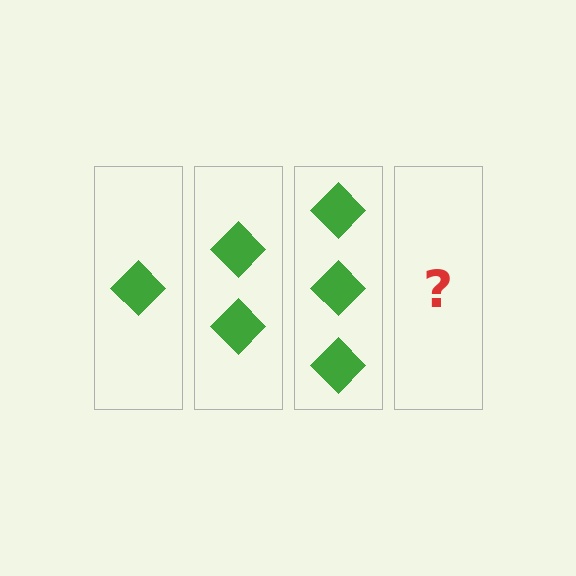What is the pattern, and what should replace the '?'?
The pattern is that each step adds one more diamond. The '?' should be 4 diamonds.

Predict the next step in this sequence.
The next step is 4 diamonds.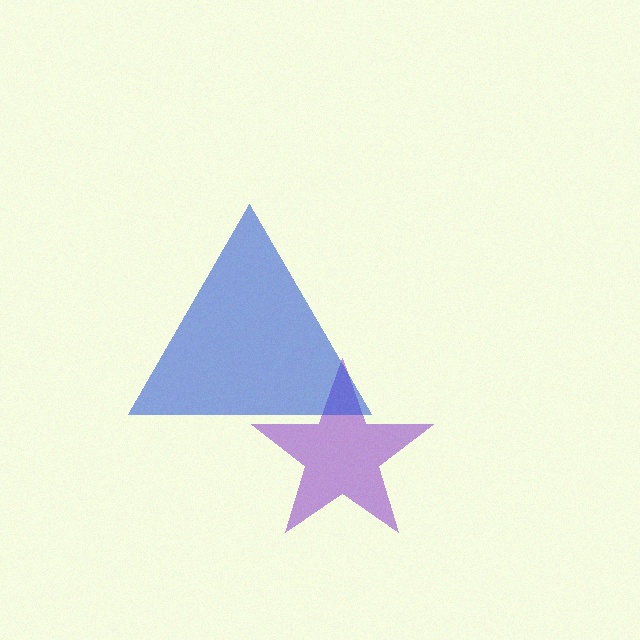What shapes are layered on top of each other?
The layered shapes are: a purple star, a blue triangle.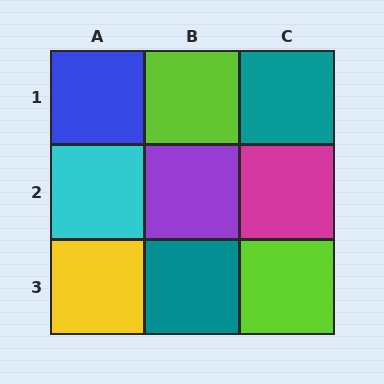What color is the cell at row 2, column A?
Cyan.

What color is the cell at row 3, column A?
Yellow.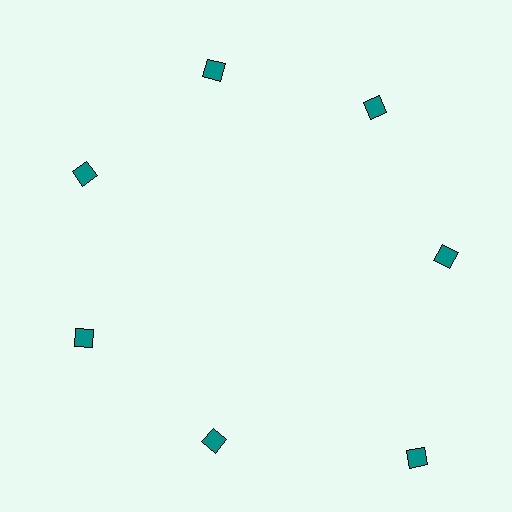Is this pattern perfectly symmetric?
No. The 7 teal diamonds are arranged in a ring, but one element near the 5 o'clock position is pushed outward from the center, breaking the 7-fold rotational symmetry.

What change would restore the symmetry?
The symmetry would be restored by moving it inward, back onto the ring so that all 7 diamonds sit at equal angles and equal distance from the center.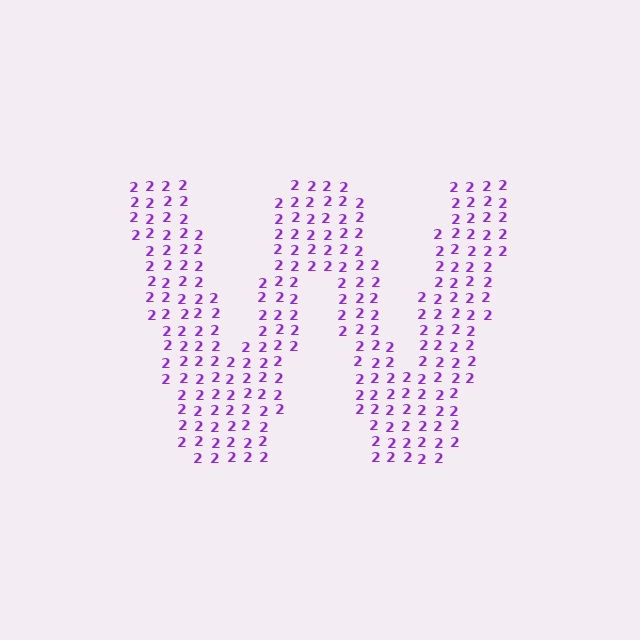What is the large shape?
The large shape is the letter W.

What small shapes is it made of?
It is made of small digit 2's.